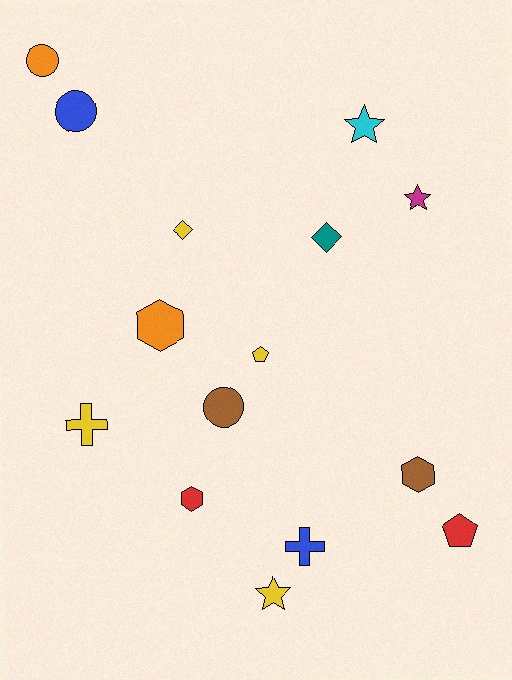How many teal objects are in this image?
There is 1 teal object.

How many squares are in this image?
There are no squares.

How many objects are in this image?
There are 15 objects.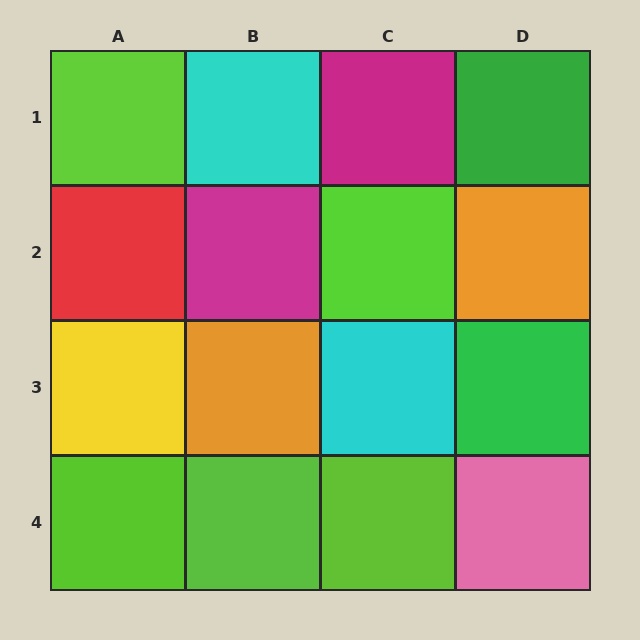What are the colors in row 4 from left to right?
Lime, lime, lime, pink.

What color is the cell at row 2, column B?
Magenta.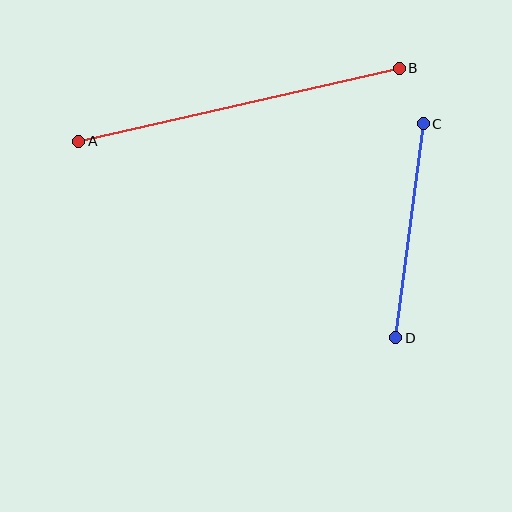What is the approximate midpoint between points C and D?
The midpoint is at approximately (410, 231) pixels.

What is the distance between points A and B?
The distance is approximately 328 pixels.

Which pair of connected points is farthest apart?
Points A and B are farthest apart.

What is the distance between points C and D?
The distance is approximately 216 pixels.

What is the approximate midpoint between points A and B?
The midpoint is at approximately (239, 105) pixels.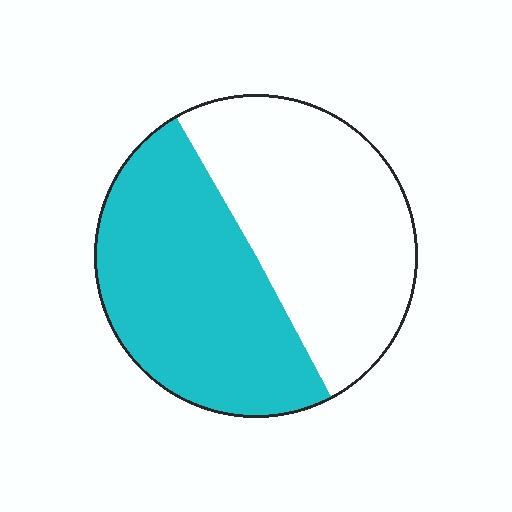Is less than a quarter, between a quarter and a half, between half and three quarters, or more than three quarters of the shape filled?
Between a quarter and a half.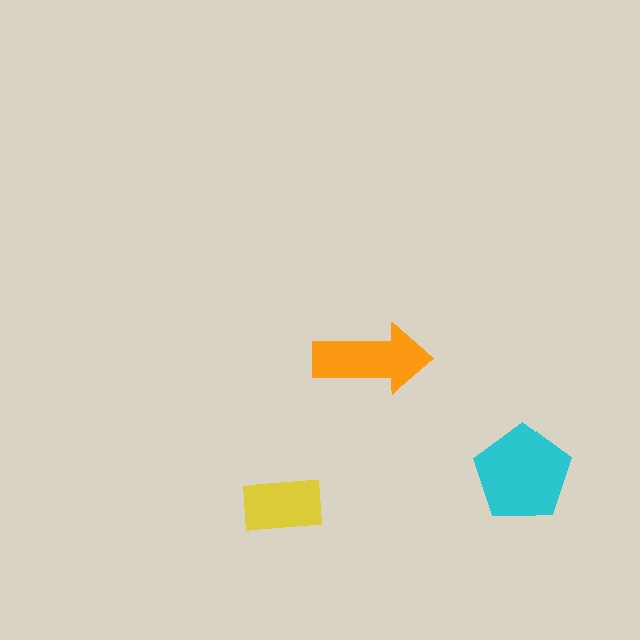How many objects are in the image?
There are 3 objects in the image.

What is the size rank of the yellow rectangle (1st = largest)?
3rd.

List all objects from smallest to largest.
The yellow rectangle, the orange arrow, the cyan pentagon.